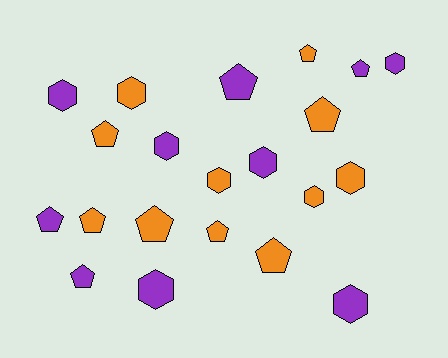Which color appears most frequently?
Orange, with 11 objects.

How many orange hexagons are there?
There are 4 orange hexagons.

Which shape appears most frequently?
Pentagon, with 11 objects.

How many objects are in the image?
There are 21 objects.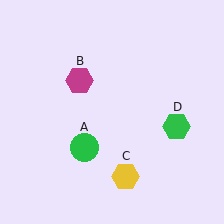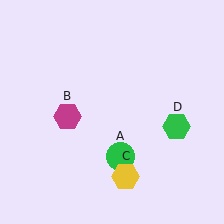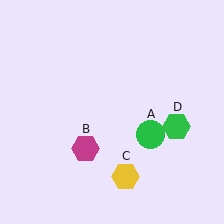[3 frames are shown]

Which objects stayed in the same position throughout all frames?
Yellow hexagon (object C) and green hexagon (object D) remained stationary.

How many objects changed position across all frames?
2 objects changed position: green circle (object A), magenta hexagon (object B).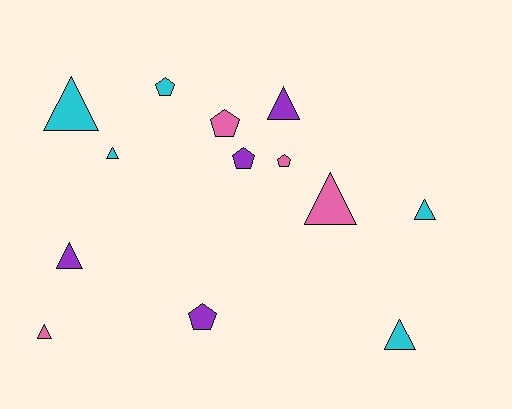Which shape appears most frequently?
Triangle, with 8 objects.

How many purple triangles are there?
There are 2 purple triangles.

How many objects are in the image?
There are 13 objects.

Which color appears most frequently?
Cyan, with 5 objects.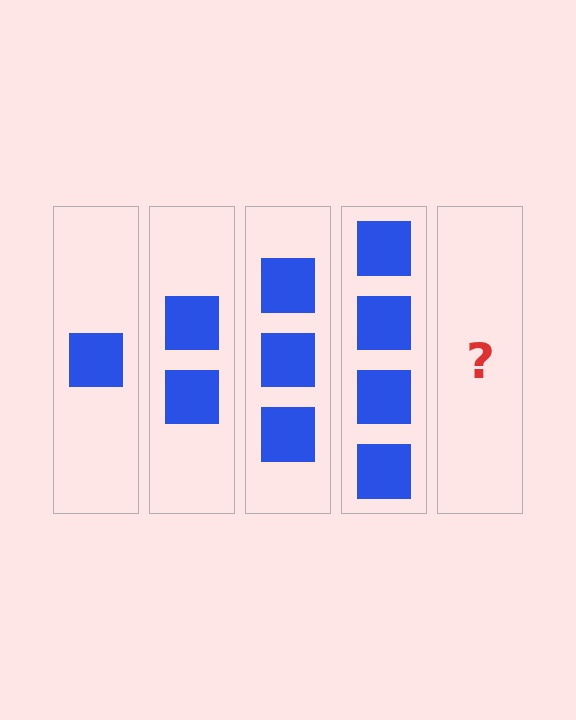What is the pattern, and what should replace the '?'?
The pattern is that each step adds one more square. The '?' should be 5 squares.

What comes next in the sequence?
The next element should be 5 squares.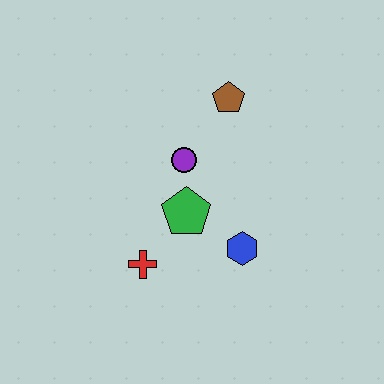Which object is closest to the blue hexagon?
The green pentagon is closest to the blue hexagon.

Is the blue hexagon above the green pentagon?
No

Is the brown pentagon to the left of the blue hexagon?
Yes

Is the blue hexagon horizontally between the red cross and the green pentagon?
No